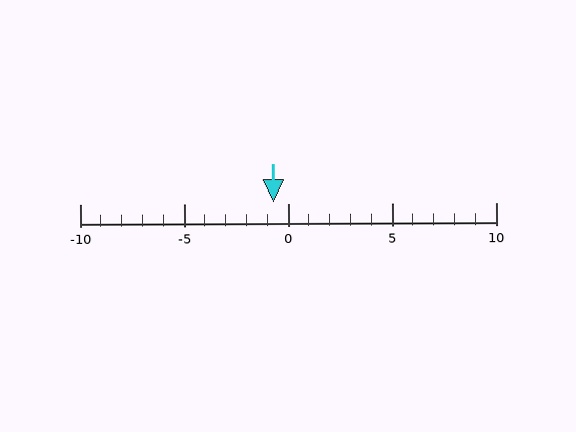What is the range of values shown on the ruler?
The ruler shows values from -10 to 10.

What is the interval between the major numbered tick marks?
The major tick marks are spaced 5 units apart.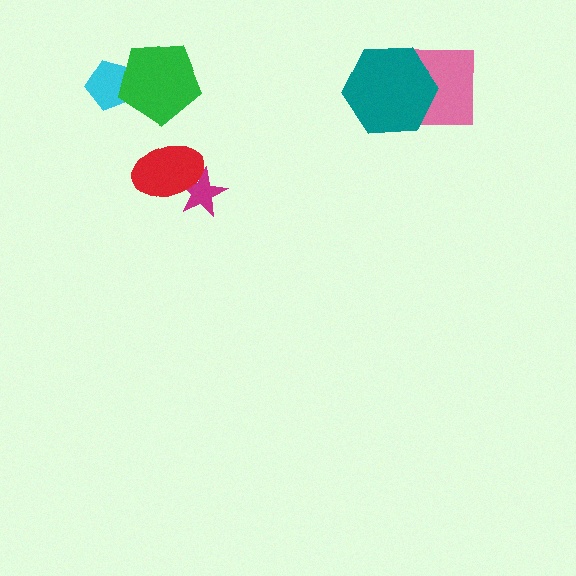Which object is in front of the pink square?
The teal hexagon is in front of the pink square.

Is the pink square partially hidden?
Yes, it is partially covered by another shape.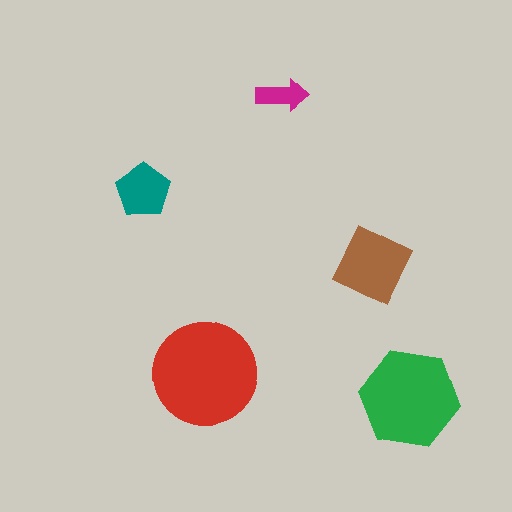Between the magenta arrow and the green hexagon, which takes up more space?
The green hexagon.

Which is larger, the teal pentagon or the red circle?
The red circle.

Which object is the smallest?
The magenta arrow.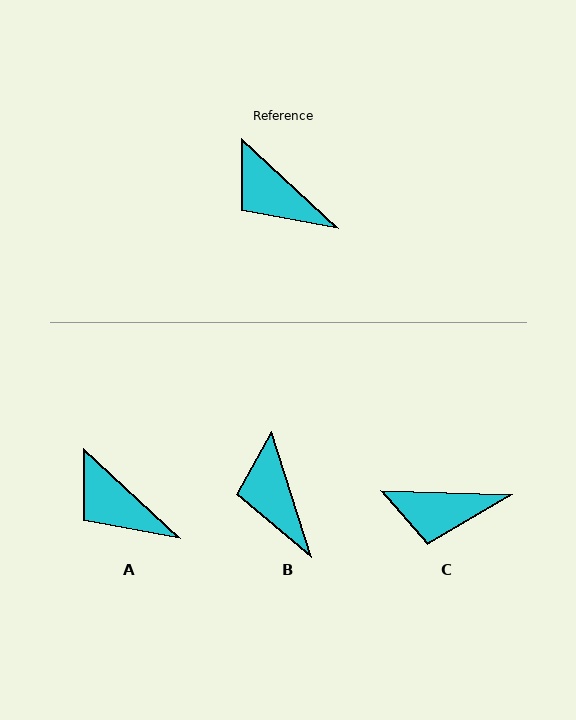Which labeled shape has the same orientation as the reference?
A.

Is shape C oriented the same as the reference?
No, it is off by about 41 degrees.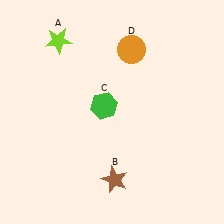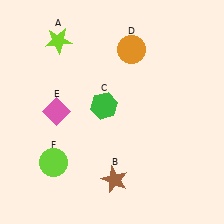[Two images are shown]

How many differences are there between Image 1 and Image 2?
There are 2 differences between the two images.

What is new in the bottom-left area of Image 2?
A lime circle (F) was added in the bottom-left area of Image 2.